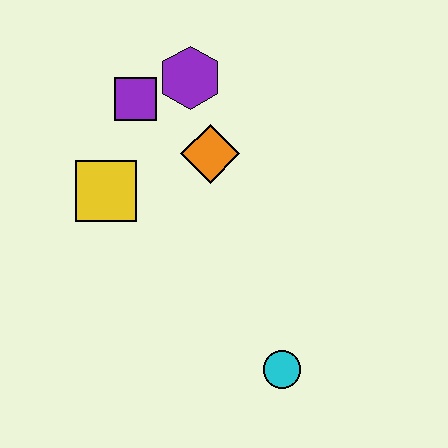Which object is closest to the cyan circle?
The orange diamond is closest to the cyan circle.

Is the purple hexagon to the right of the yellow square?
Yes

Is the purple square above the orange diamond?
Yes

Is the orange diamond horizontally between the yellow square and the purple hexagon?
No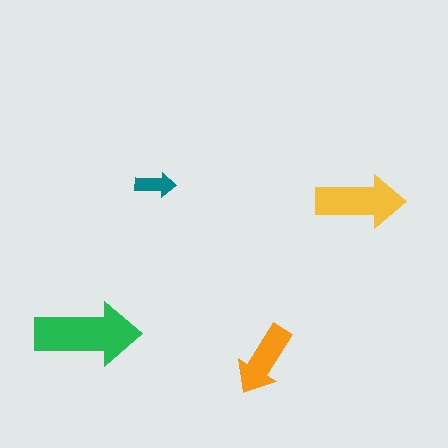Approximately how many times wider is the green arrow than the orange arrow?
About 1.5 times wider.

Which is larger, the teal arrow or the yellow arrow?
The yellow one.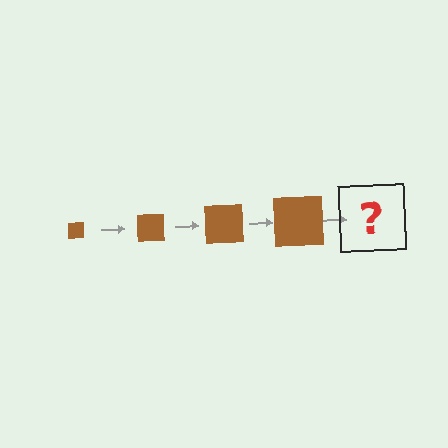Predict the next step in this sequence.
The next step is a brown square, larger than the previous one.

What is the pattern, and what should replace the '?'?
The pattern is that the square gets progressively larger each step. The '?' should be a brown square, larger than the previous one.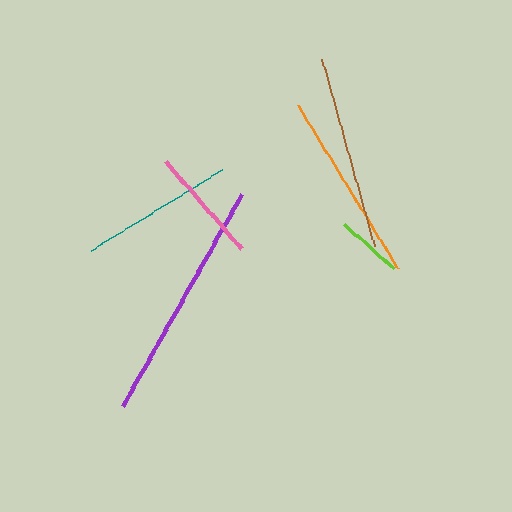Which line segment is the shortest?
The lime line is the shortest at approximately 67 pixels.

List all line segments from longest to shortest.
From longest to shortest: purple, brown, orange, teal, pink, lime.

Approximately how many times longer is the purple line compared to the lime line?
The purple line is approximately 3.6 times the length of the lime line.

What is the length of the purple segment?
The purple segment is approximately 242 pixels long.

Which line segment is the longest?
The purple line is the longest at approximately 242 pixels.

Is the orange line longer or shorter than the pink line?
The orange line is longer than the pink line.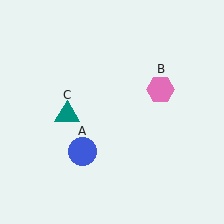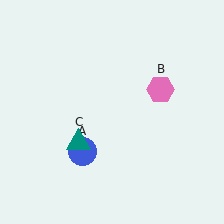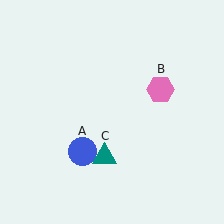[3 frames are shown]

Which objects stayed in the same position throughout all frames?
Blue circle (object A) and pink hexagon (object B) remained stationary.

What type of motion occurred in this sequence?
The teal triangle (object C) rotated counterclockwise around the center of the scene.